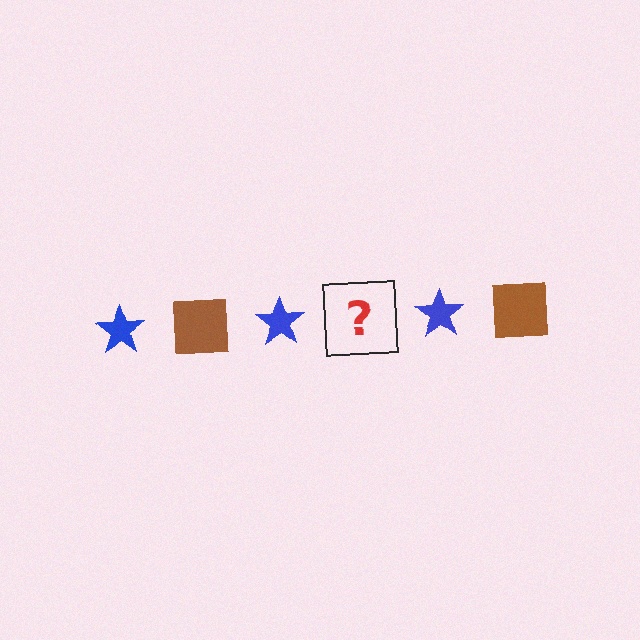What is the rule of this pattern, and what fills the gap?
The rule is that the pattern alternates between blue star and brown square. The gap should be filled with a brown square.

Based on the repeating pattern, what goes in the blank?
The blank should be a brown square.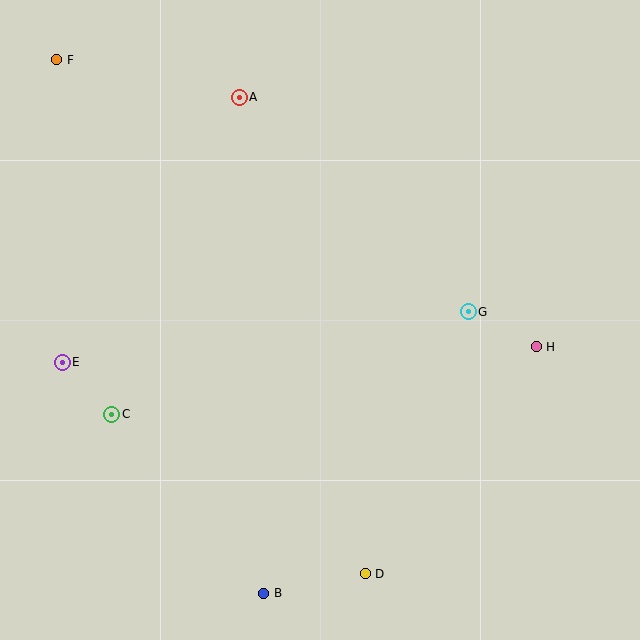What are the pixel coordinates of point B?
Point B is at (264, 593).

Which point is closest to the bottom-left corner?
Point C is closest to the bottom-left corner.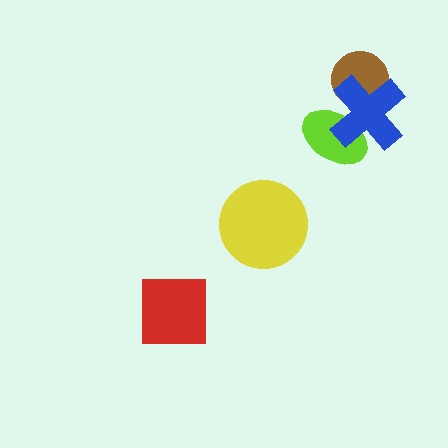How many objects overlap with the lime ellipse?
1 object overlaps with the lime ellipse.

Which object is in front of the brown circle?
The blue cross is in front of the brown circle.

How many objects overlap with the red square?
0 objects overlap with the red square.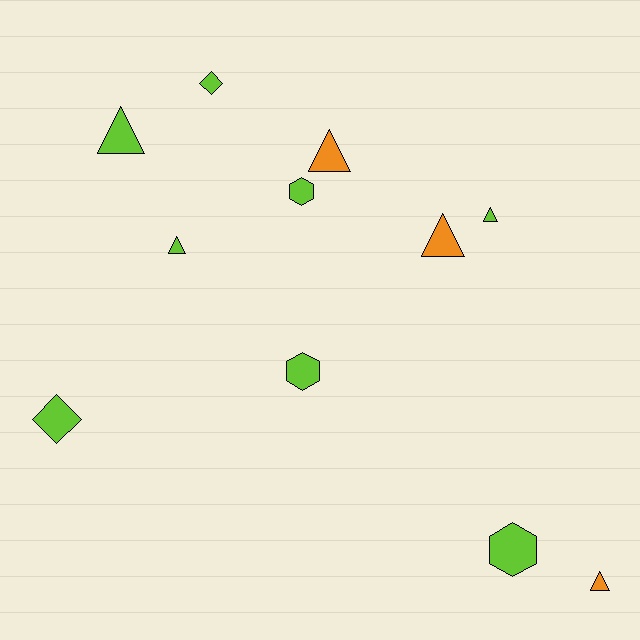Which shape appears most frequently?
Triangle, with 6 objects.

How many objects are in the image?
There are 11 objects.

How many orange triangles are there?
There are 3 orange triangles.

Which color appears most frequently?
Lime, with 8 objects.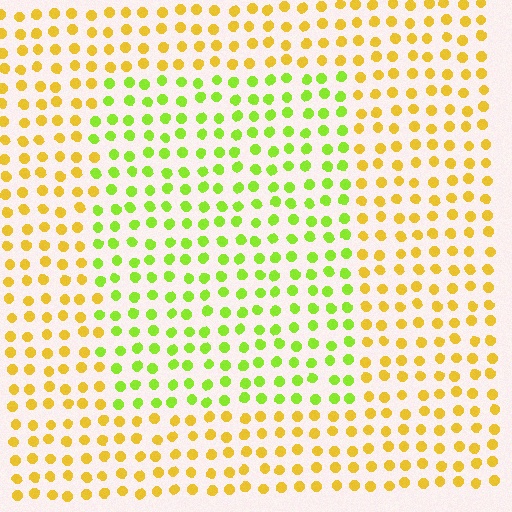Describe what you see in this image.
The image is filled with small yellow elements in a uniform arrangement. A rectangle-shaped region is visible where the elements are tinted to a slightly different hue, forming a subtle color boundary.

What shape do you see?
I see a rectangle.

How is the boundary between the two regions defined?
The boundary is defined purely by a slight shift in hue (about 44 degrees). Spacing, size, and orientation are identical on both sides.